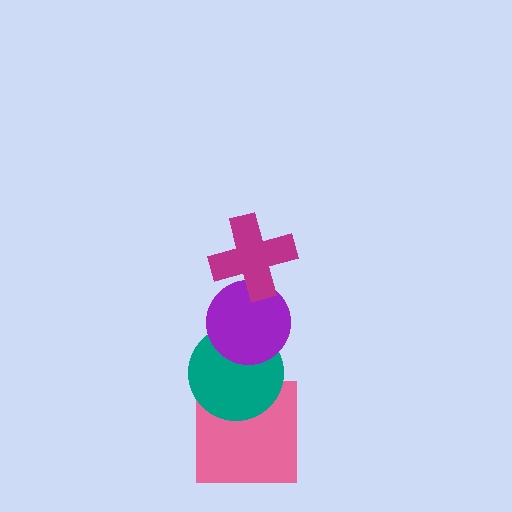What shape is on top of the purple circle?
The magenta cross is on top of the purple circle.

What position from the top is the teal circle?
The teal circle is 3rd from the top.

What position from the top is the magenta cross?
The magenta cross is 1st from the top.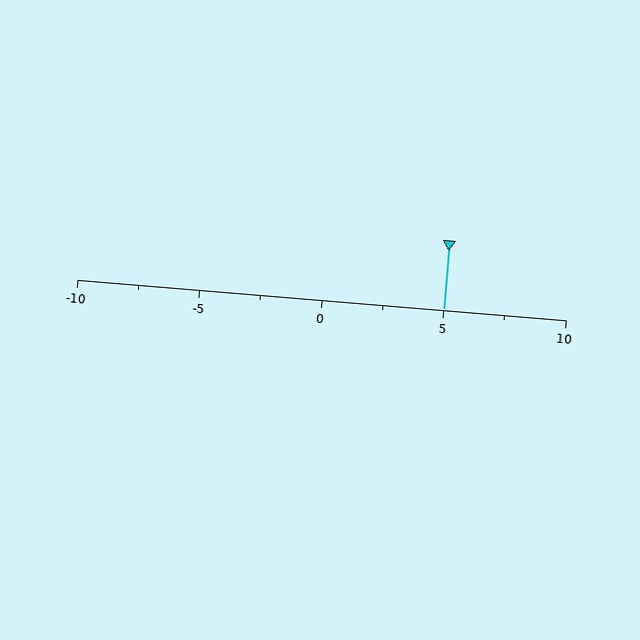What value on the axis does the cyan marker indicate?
The marker indicates approximately 5.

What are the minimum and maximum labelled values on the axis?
The axis runs from -10 to 10.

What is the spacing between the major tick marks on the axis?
The major ticks are spaced 5 apart.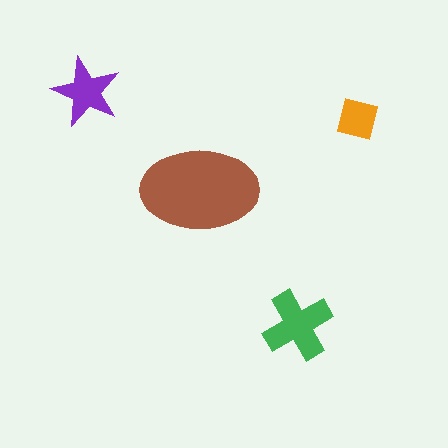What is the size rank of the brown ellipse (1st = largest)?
1st.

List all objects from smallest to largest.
The orange square, the purple star, the green cross, the brown ellipse.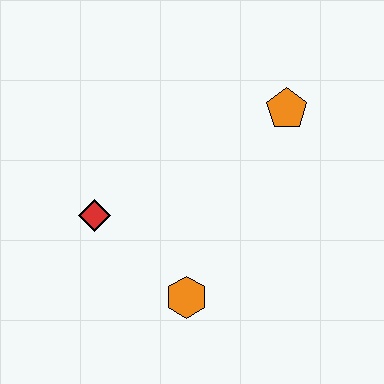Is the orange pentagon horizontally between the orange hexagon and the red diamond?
No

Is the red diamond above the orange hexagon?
Yes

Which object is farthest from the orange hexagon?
The orange pentagon is farthest from the orange hexagon.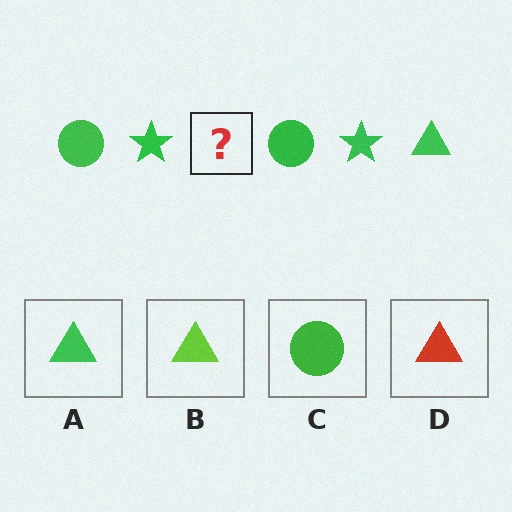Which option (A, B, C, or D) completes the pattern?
A.